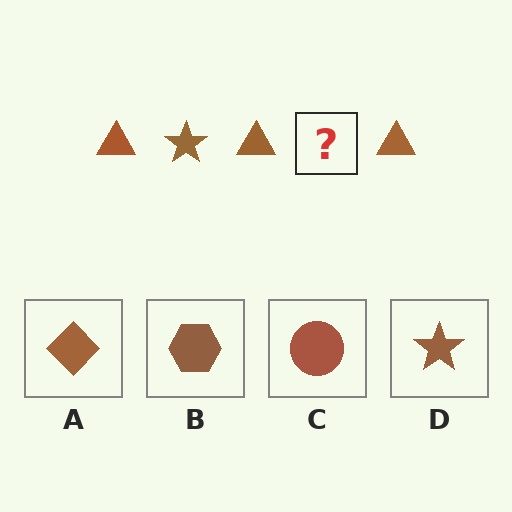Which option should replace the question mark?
Option D.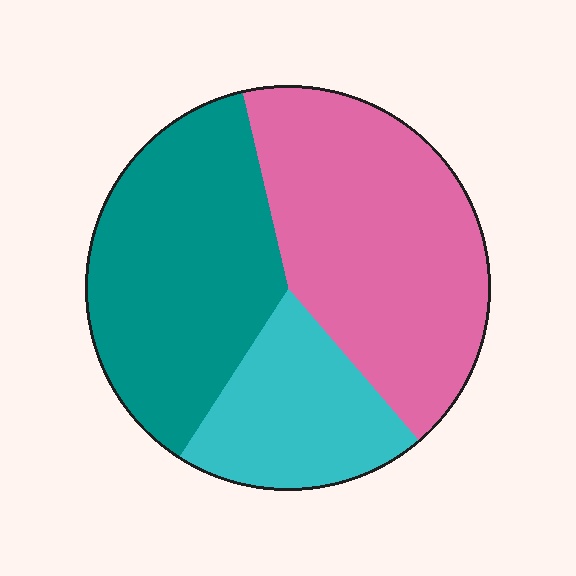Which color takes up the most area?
Pink, at roughly 40%.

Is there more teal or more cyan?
Teal.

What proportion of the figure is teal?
Teal covers around 35% of the figure.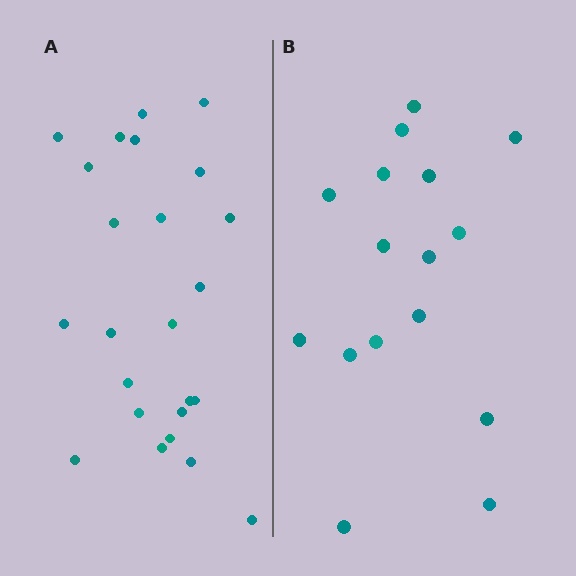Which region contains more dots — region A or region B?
Region A (the left region) has more dots.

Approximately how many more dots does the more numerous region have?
Region A has roughly 8 or so more dots than region B.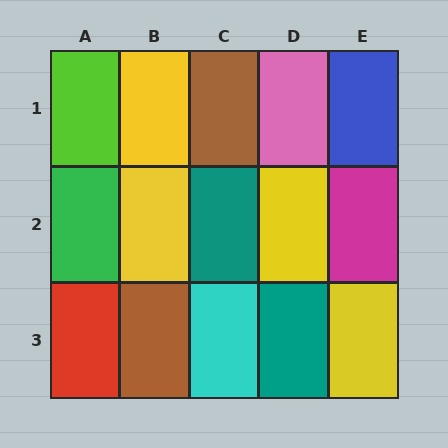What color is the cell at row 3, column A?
Red.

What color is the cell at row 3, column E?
Yellow.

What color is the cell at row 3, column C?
Cyan.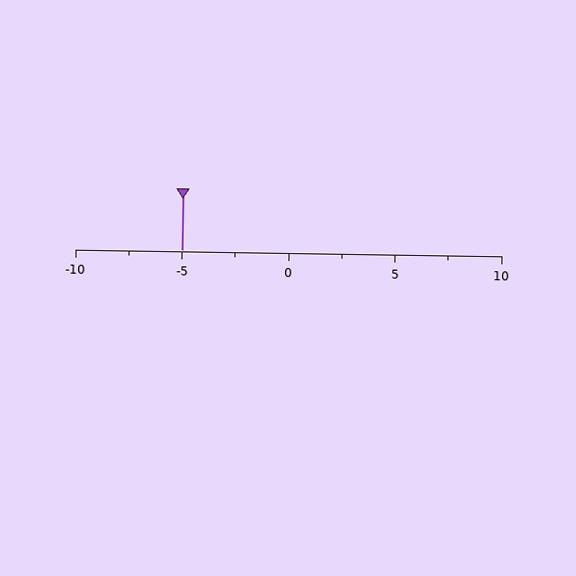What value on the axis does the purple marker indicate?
The marker indicates approximately -5.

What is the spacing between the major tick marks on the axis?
The major ticks are spaced 5 apart.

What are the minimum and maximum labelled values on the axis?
The axis runs from -10 to 10.